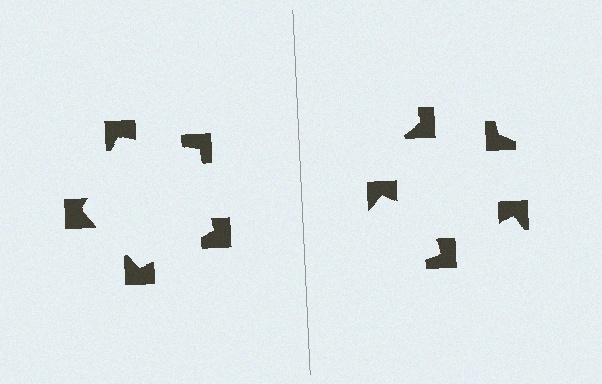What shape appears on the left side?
An illusory pentagon.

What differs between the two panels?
The notched squares are positioned identically on both sides; only the wedge orientations differ. On the left they align to a pentagon; on the right they are misaligned.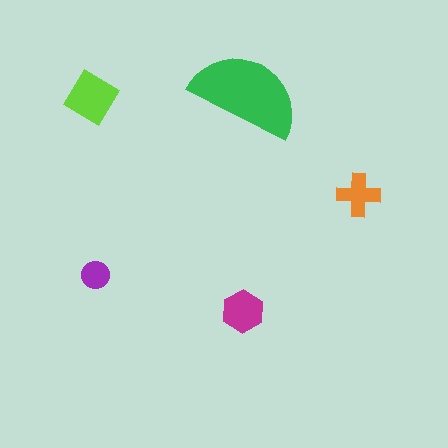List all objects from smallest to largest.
The purple circle, the orange cross, the magenta hexagon, the lime diamond, the green semicircle.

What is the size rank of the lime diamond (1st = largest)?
2nd.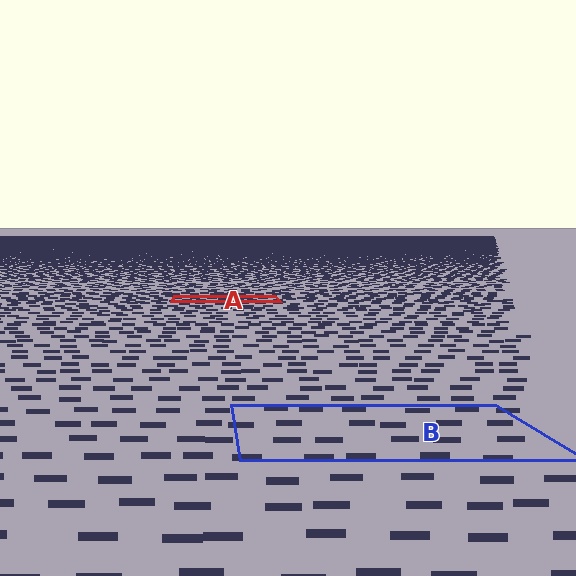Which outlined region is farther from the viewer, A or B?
Region A is farther from the viewer — the texture elements inside it appear smaller and more densely packed.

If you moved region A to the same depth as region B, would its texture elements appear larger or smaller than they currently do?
They would appear larger. At a closer depth, the same texture elements are projected at a bigger on-screen size.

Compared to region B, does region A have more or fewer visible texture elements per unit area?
Region A has more texture elements per unit area — they are packed more densely because it is farther away.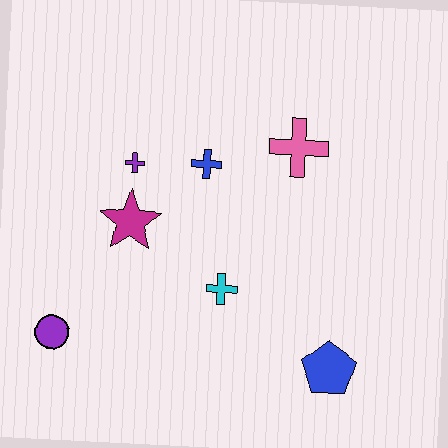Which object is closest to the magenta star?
The purple cross is closest to the magenta star.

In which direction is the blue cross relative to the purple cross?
The blue cross is to the right of the purple cross.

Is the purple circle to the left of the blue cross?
Yes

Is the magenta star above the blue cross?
No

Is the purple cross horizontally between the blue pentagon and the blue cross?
No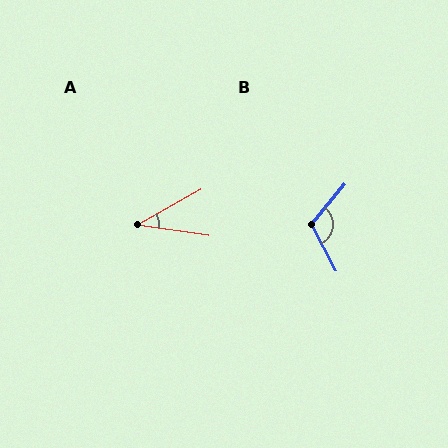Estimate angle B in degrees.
Approximately 113 degrees.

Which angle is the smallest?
A, at approximately 37 degrees.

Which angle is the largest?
B, at approximately 113 degrees.